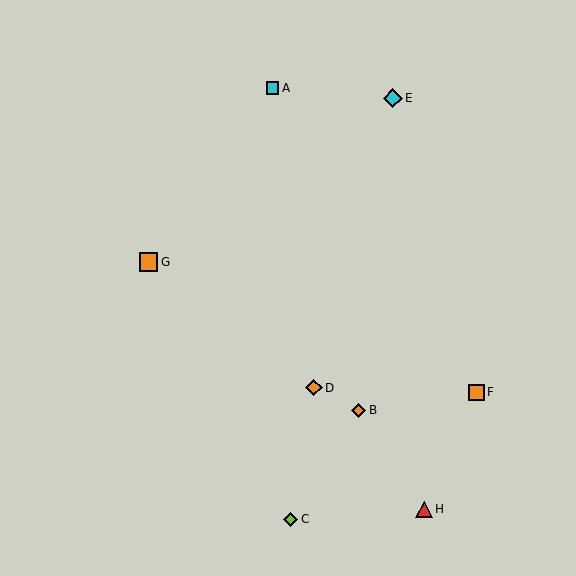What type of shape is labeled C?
Shape C is a lime diamond.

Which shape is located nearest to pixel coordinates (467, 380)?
The orange square (labeled F) at (476, 392) is nearest to that location.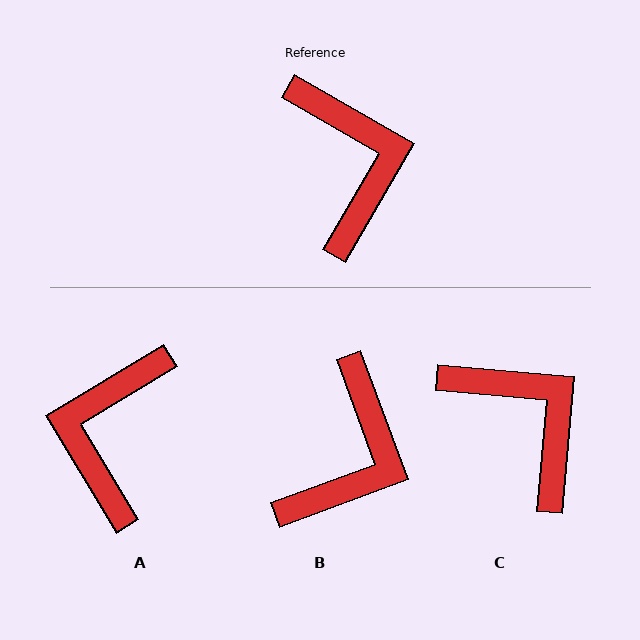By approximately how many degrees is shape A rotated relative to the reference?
Approximately 151 degrees counter-clockwise.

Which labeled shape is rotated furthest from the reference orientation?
A, about 151 degrees away.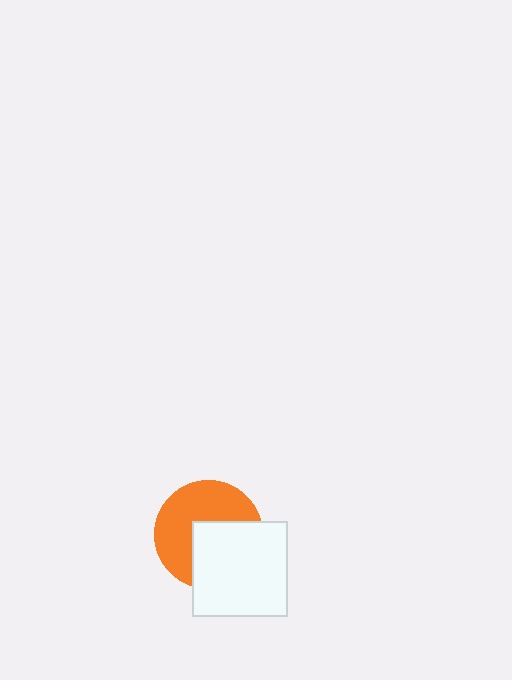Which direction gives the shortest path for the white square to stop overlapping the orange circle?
Moving toward the lower-right gives the shortest separation.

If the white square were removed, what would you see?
You would see the complete orange circle.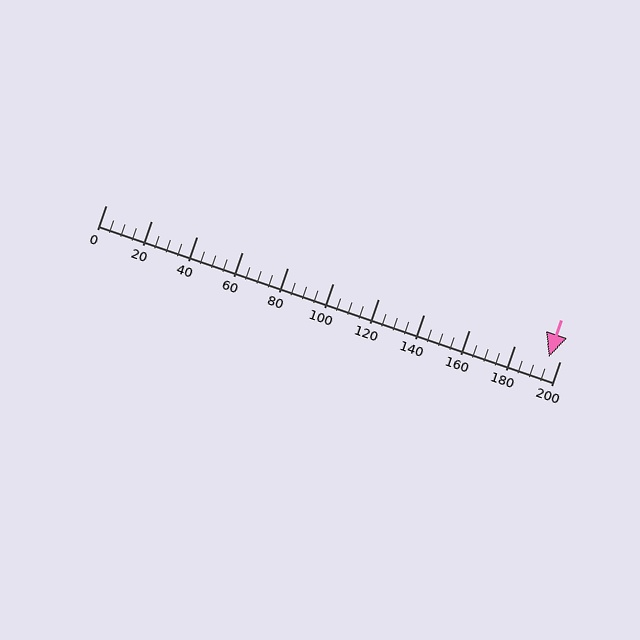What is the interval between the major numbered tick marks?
The major tick marks are spaced 20 units apart.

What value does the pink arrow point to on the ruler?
The pink arrow points to approximately 195.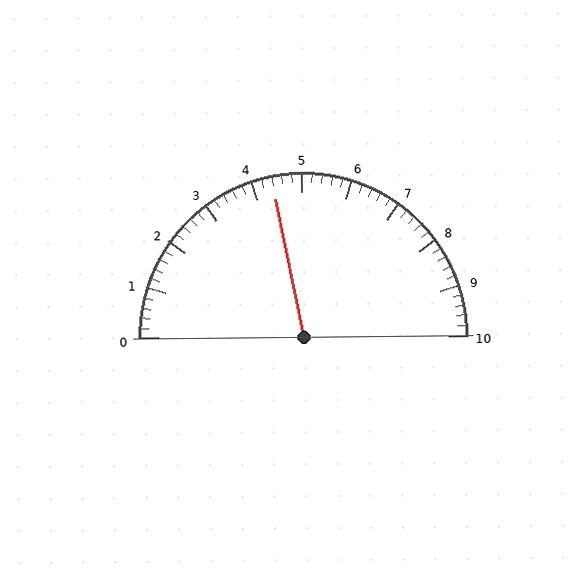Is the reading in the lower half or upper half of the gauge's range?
The reading is in the lower half of the range (0 to 10).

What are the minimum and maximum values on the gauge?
The gauge ranges from 0 to 10.